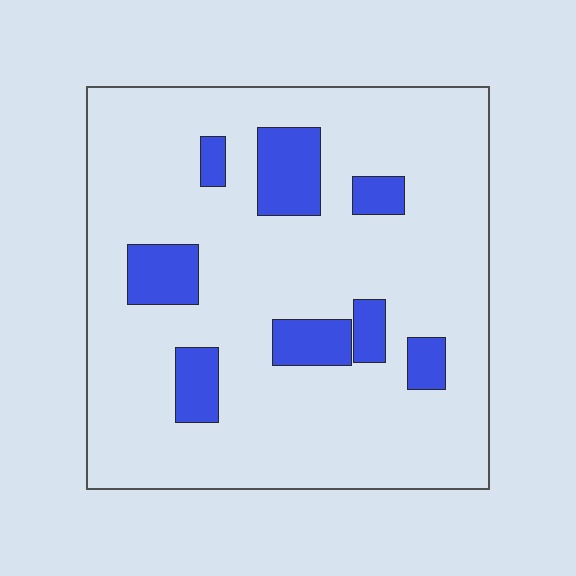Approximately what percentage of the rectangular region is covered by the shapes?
Approximately 15%.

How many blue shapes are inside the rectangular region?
8.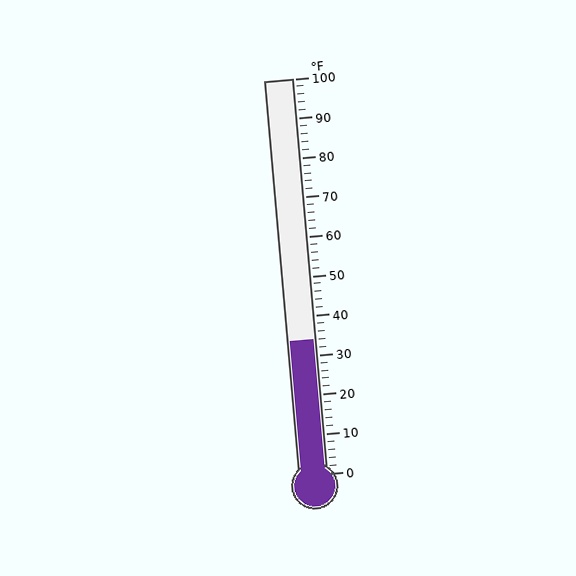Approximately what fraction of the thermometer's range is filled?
The thermometer is filled to approximately 35% of its range.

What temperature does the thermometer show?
The thermometer shows approximately 34°F.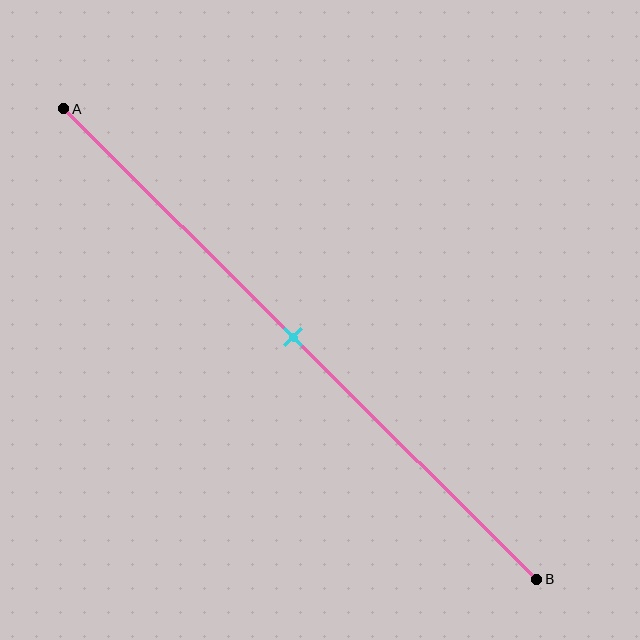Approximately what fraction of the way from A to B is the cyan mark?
The cyan mark is approximately 50% of the way from A to B.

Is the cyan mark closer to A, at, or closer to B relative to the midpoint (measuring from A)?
The cyan mark is approximately at the midpoint of segment AB.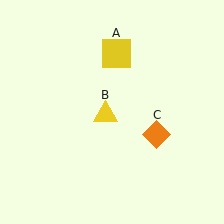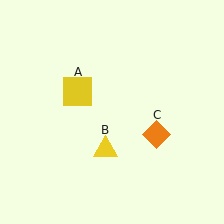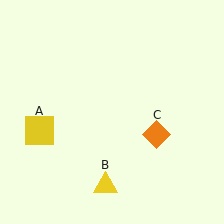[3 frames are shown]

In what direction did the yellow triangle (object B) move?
The yellow triangle (object B) moved down.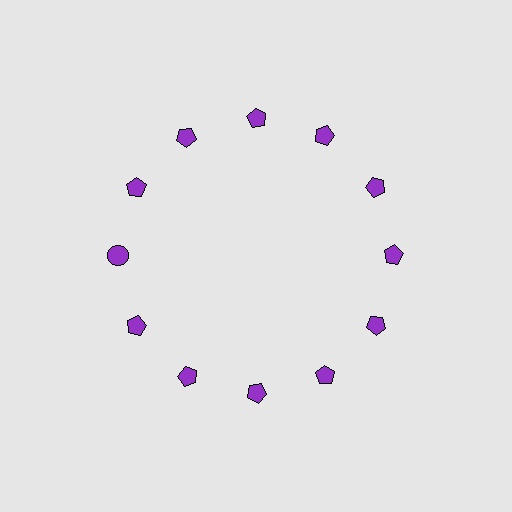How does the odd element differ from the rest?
It has a different shape: circle instead of pentagon.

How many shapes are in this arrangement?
There are 12 shapes arranged in a ring pattern.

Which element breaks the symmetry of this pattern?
The purple circle at roughly the 9 o'clock position breaks the symmetry. All other shapes are purple pentagons.